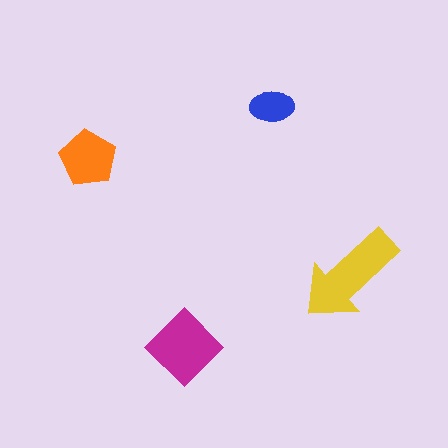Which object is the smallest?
The blue ellipse.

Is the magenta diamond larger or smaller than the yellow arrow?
Smaller.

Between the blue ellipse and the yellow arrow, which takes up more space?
The yellow arrow.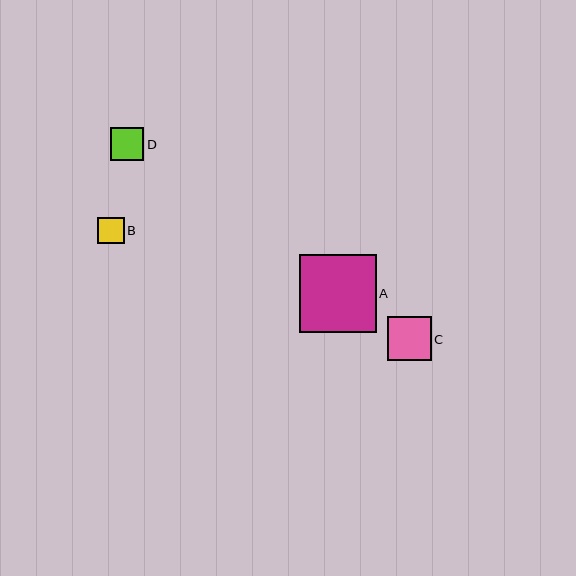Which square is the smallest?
Square B is the smallest with a size of approximately 26 pixels.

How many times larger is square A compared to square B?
Square A is approximately 2.9 times the size of square B.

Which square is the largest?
Square A is the largest with a size of approximately 77 pixels.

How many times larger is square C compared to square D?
Square C is approximately 1.3 times the size of square D.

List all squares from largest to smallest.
From largest to smallest: A, C, D, B.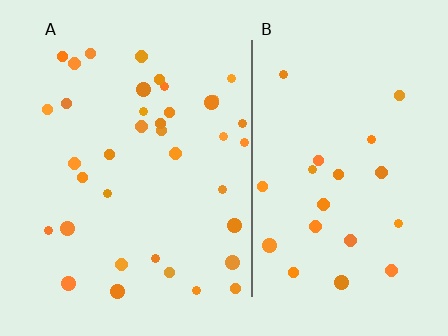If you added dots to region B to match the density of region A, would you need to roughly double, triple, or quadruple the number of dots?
Approximately double.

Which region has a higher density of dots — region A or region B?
A (the left).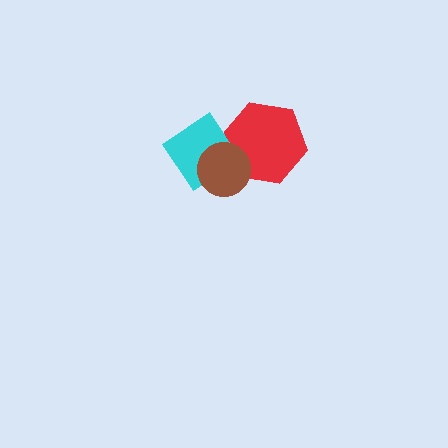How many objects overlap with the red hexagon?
2 objects overlap with the red hexagon.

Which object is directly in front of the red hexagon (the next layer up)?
The cyan diamond is directly in front of the red hexagon.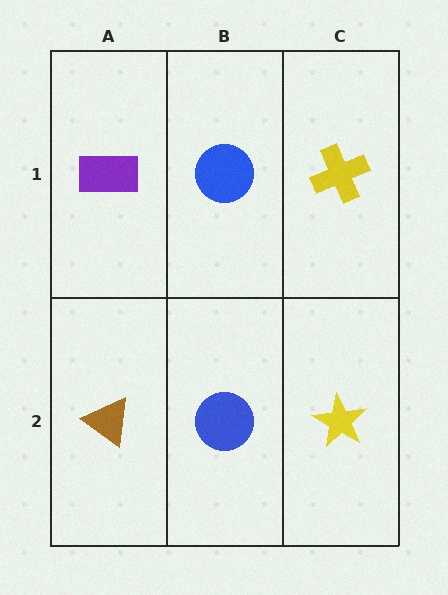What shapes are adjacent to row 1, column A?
A brown triangle (row 2, column A), a blue circle (row 1, column B).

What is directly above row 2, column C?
A yellow cross.